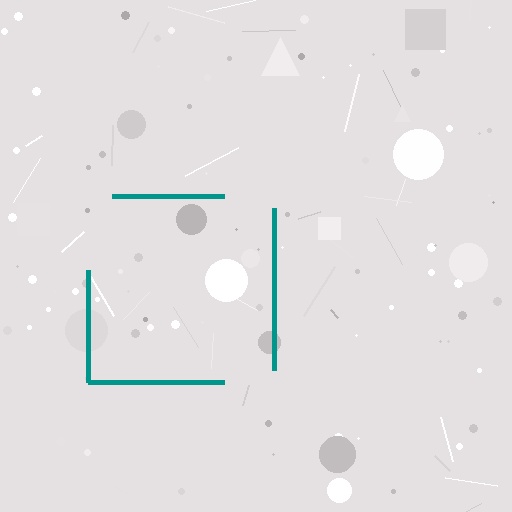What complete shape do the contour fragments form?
The contour fragments form a square.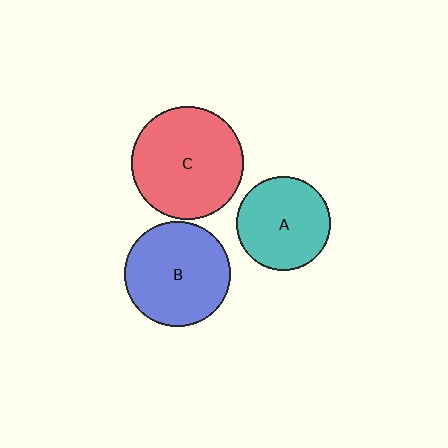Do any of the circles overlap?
No, none of the circles overlap.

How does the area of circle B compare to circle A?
Approximately 1.3 times.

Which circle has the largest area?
Circle C (red).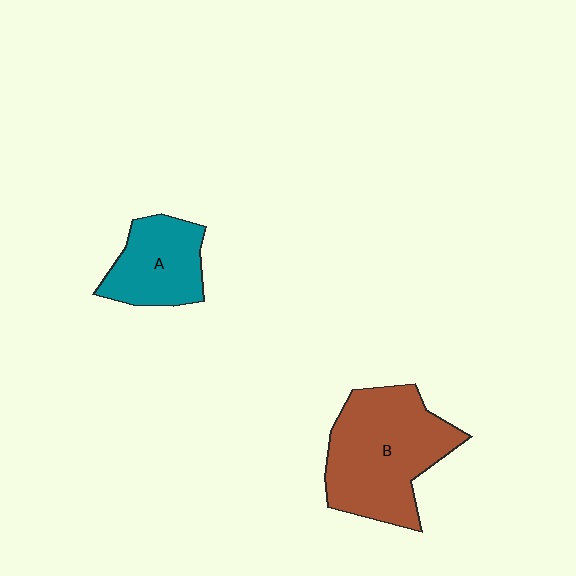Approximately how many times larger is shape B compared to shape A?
Approximately 1.8 times.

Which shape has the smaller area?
Shape A (teal).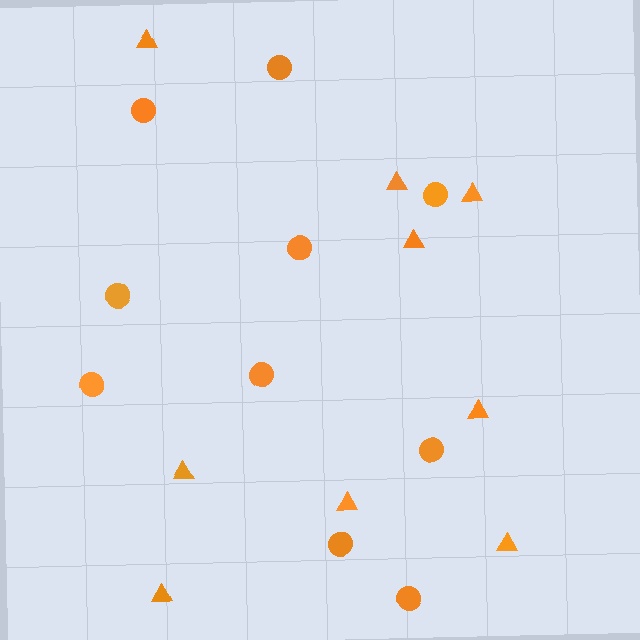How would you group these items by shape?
There are 2 groups: one group of circles (10) and one group of triangles (9).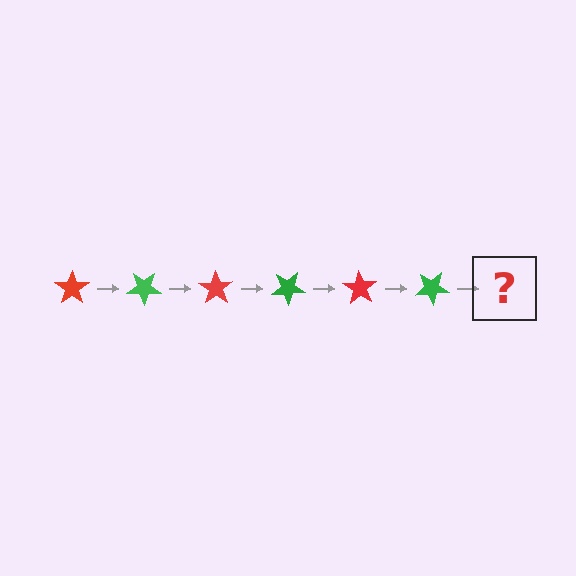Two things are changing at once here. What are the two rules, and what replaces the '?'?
The two rules are that it rotates 35 degrees each step and the color cycles through red and green. The '?' should be a red star, rotated 210 degrees from the start.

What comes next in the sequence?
The next element should be a red star, rotated 210 degrees from the start.